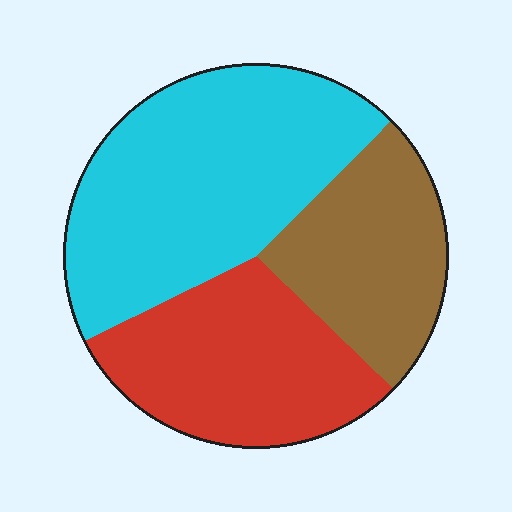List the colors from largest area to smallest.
From largest to smallest: cyan, red, brown.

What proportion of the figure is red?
Red covers around 30% of the figure.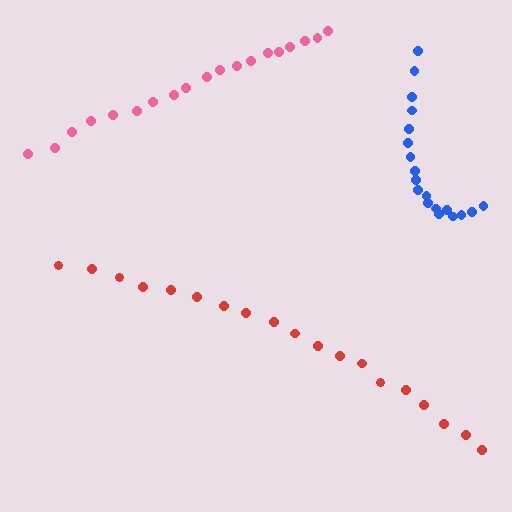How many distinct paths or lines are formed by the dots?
There are 3 distinct paths.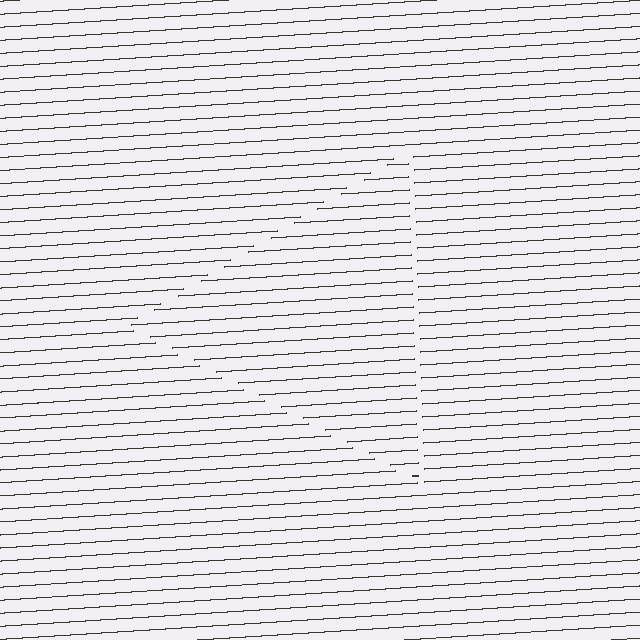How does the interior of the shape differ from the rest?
The interior of the shape contains the same grating, shifted by half a period — the contour is defined by the phase discontinuity where line-ends from the inner and outer gratings abut.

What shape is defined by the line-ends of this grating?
An illusory triangle. The interior of the shape contains the same grating, shifted by half a period — the contour is defined by the phase discontinuity where line-ends from the inner and outer gratings abut.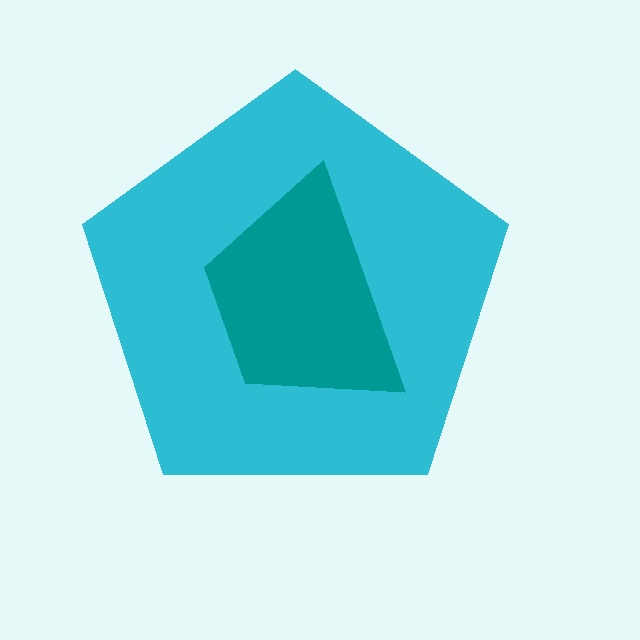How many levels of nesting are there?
2.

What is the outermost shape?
The cyan pentagon.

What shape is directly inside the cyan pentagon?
The teal trapezoid.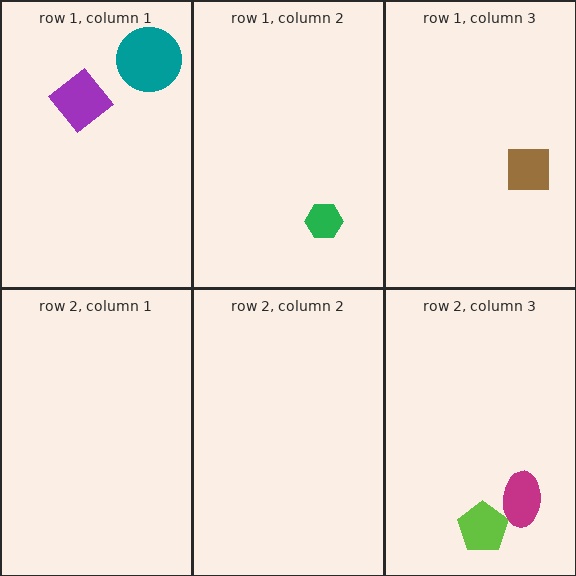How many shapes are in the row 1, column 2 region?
1.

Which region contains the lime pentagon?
The row 2, column 3 region.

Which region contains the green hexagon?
The row 1, column 2 region.